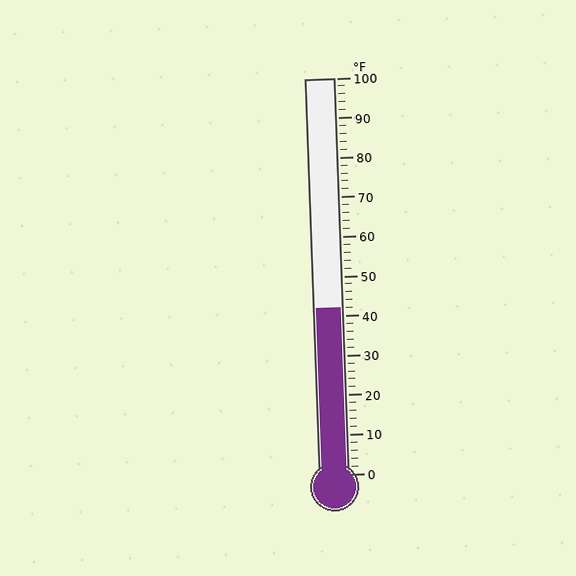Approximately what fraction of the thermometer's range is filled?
The thermometer is filled to approximately 40% of its range.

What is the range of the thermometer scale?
The thermometer scale ranges from 0°F to 100°F.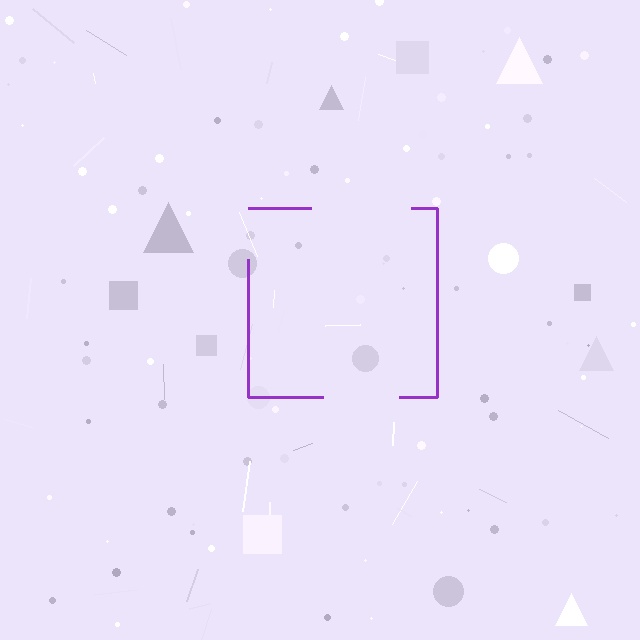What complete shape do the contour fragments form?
The contour fragments form a square.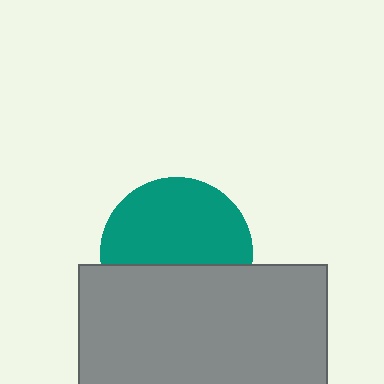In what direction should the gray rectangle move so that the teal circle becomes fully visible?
The gray rectangle should move down. That is the shortest direction to clear the overlap and leave the teal circle fully visible.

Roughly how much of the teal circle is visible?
About half of it is visible (roughly 58%).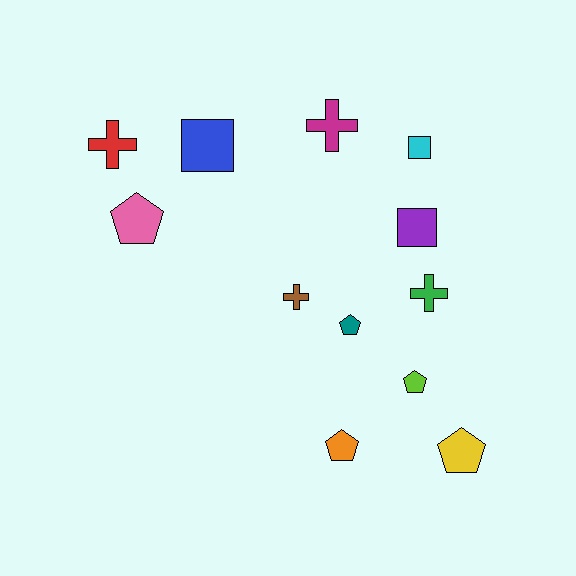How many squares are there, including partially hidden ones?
There are 3 squares.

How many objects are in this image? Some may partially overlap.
There are 12 objects.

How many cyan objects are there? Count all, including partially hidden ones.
There is 1 cyan object.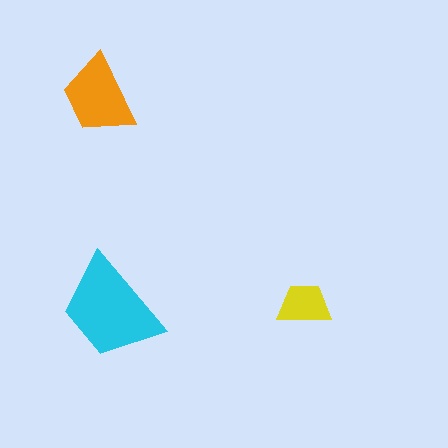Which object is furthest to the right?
The yellow trapezoid is rightmost.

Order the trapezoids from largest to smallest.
the cyan one, the orange one, the yellow one.